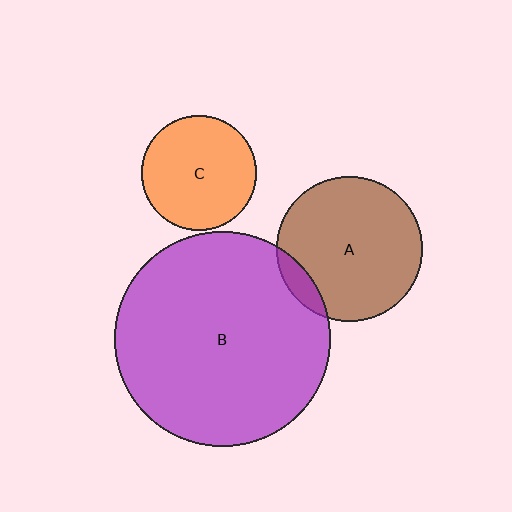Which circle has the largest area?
Circle B (purple).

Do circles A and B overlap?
Yes.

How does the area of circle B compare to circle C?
Approximately 3.5 times.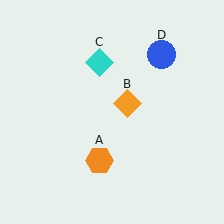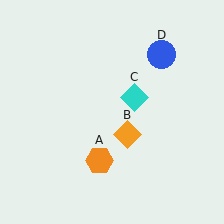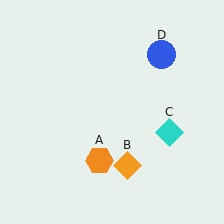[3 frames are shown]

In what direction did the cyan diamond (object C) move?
The cyan diamond (object C) moved down and to the right.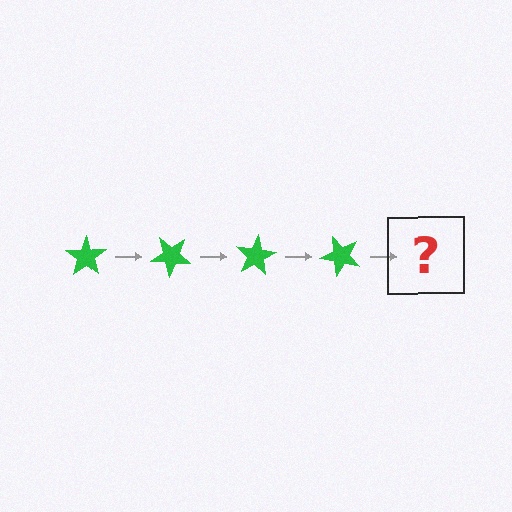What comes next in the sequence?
The next element should be a green star rotated 160 degrees.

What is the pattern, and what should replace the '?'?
The pattern is that the star rotates 40 degrees each step. The '?' should be a green star rotated 160 degrees.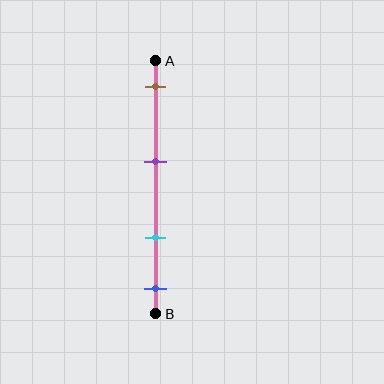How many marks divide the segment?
There are 4 marks dividing the segment.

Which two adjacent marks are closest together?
The cyan and blue marks are the closest adjacent pair.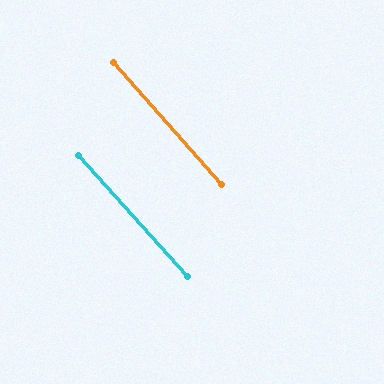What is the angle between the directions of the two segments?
Approximately 0 degrees.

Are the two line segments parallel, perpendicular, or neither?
Parallel — their directions differ by only 0.4°.